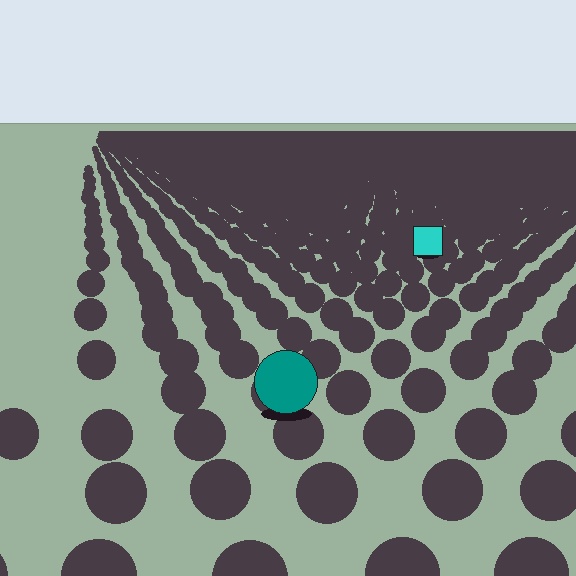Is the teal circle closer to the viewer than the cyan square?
Yes. The teal circle is closer — you can tell from the texture gradient: the ground texture is coarser near it.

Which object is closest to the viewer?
The teal circle is closest. The texture marks near it are larger and more spread out.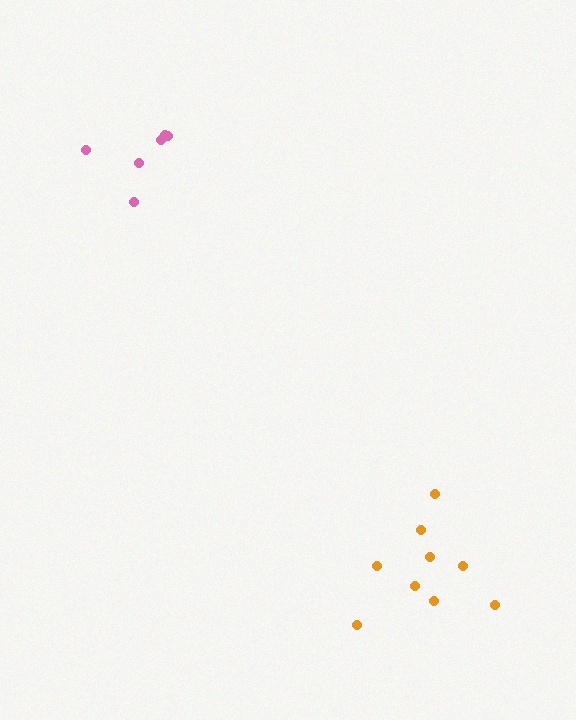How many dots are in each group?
Group 1: 6 dots, Group 2: 9 dots (15 total).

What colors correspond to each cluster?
The clusters are colored: pink, orange.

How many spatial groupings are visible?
There are 2 spatial groupings.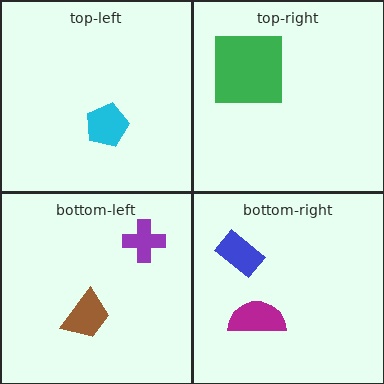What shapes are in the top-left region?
The cyan pentagon.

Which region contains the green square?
The top-right region.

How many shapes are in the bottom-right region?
2.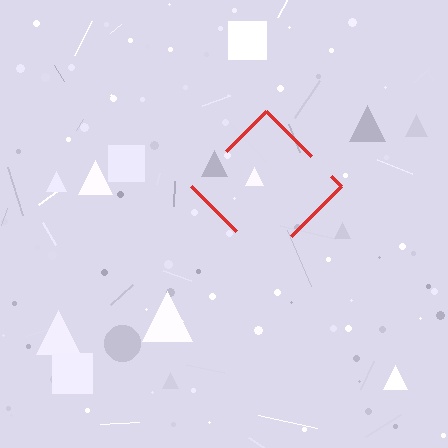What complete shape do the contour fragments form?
The contour fragments form a diamond.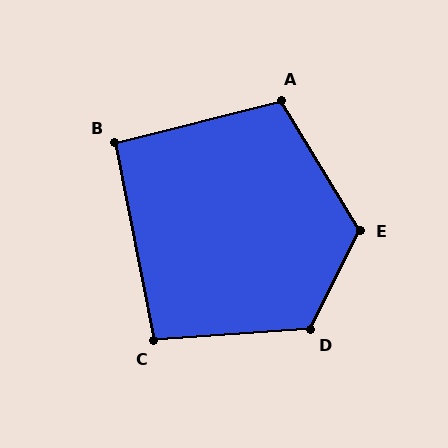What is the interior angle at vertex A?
Approximately 107 degrees (obtuse).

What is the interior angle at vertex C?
Approximately 97 degrees (obtuse).